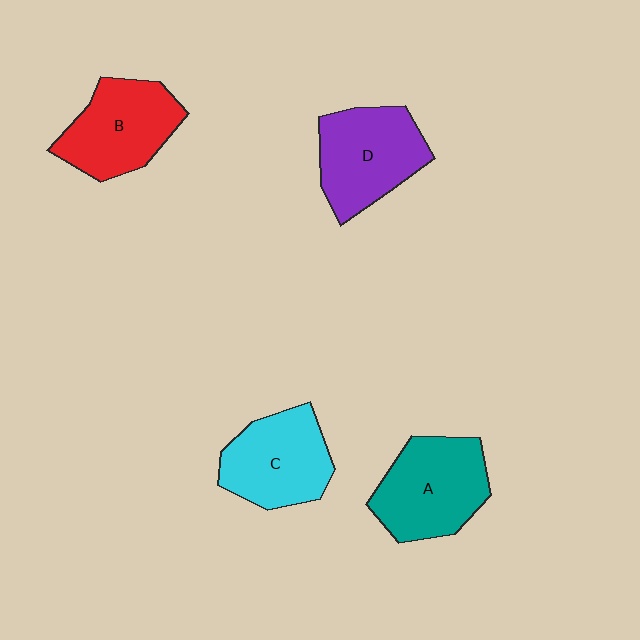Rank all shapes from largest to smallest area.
From largest to smallest: A (teal), D (purple), B (red), C (cyan).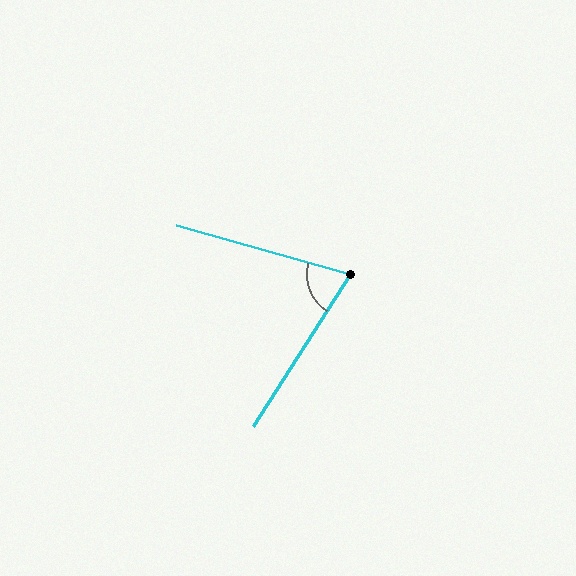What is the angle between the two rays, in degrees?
Approximately 73 degrees.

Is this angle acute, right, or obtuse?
It is acute.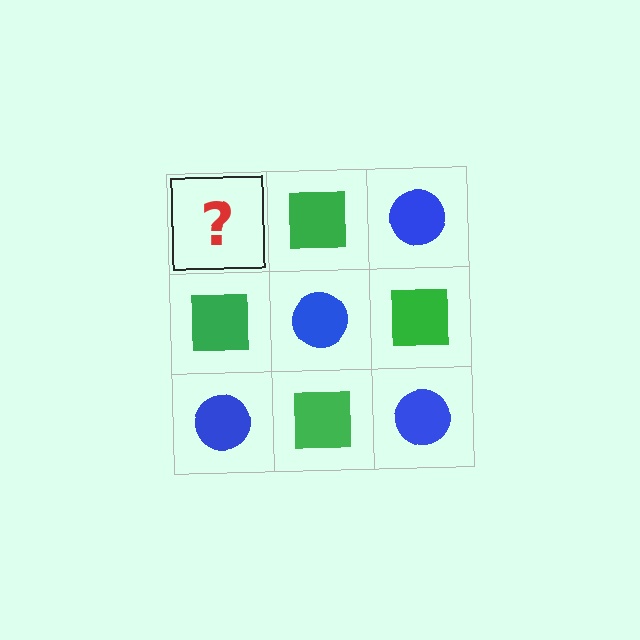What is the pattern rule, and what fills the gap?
The rule is that it alternates blue circle and green square in a checkerboard pattern. The gap should be filled with a blue circle.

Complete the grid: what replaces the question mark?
The question mark should be replaced with a blue circle.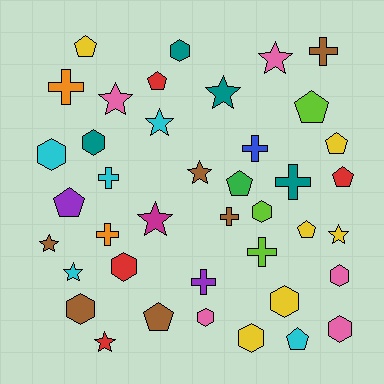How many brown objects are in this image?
There are 6 brown objects.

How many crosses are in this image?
There are 9 crosses.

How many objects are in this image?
There are 40 objects.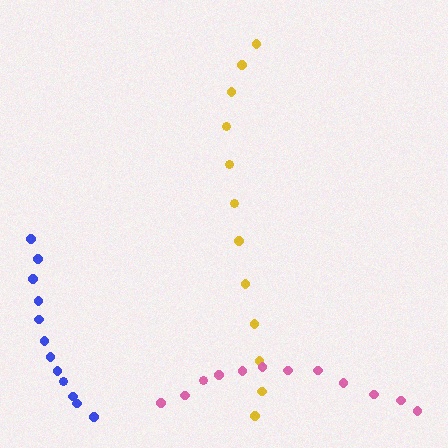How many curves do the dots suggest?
There are 3 distinct paths.